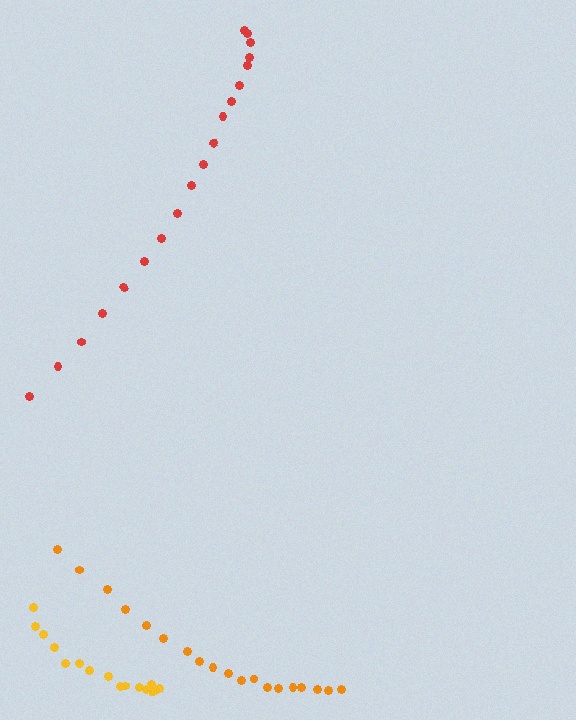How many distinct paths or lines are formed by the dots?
There are 3 distinct paths.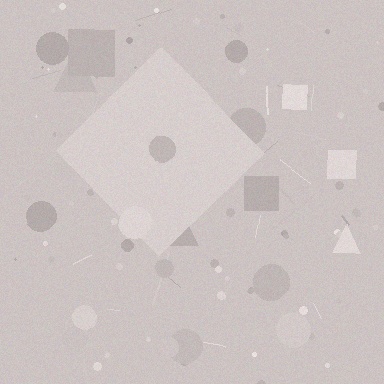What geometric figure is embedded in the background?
A diamond is embedded in the background.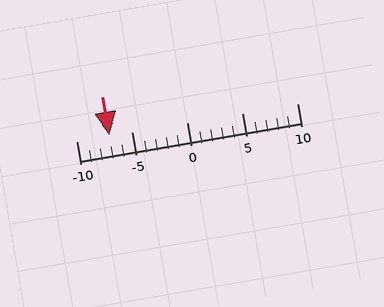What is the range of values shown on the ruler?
The ruler shows values from -10 to 10.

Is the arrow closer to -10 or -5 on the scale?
The arrow is closer to -5.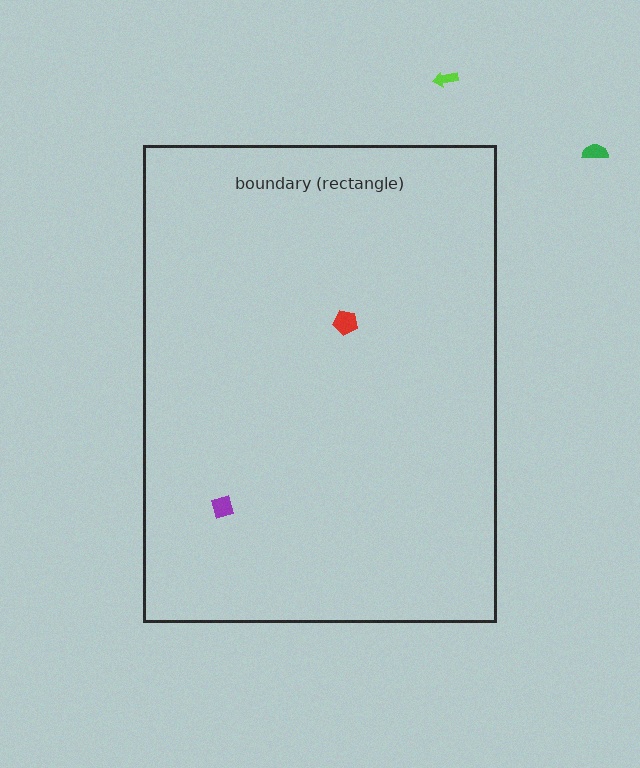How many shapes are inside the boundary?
2 inside, 2 outside.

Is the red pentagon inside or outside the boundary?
Inside.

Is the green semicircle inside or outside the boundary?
Outside.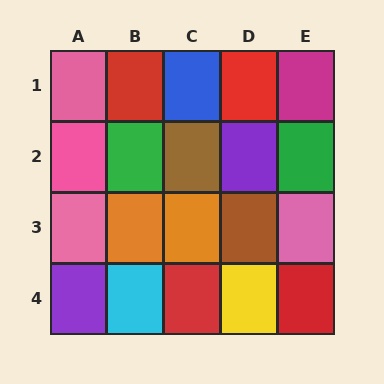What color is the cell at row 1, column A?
Pink.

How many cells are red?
4 cells are red.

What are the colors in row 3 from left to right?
Pink, orange, orange, brown, pink.